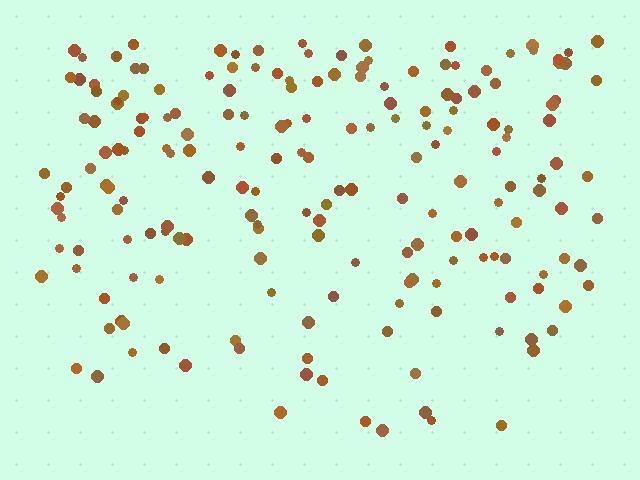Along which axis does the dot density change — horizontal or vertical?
Vertical.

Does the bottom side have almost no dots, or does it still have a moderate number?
Still a moderate number, just noticeably fewer than the top.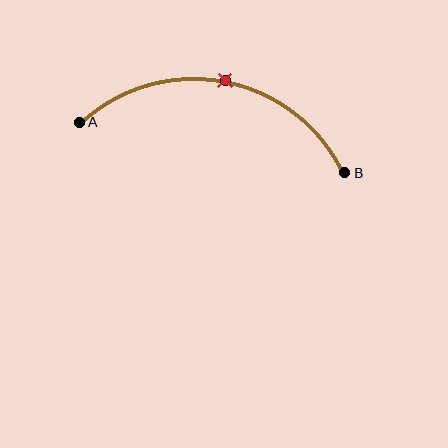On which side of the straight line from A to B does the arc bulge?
The arc bulges above the straight line connecting A and B.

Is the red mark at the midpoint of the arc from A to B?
Yes. The red mark lies on the arc at equal arc-length from both A and B — it is the arc midpoint.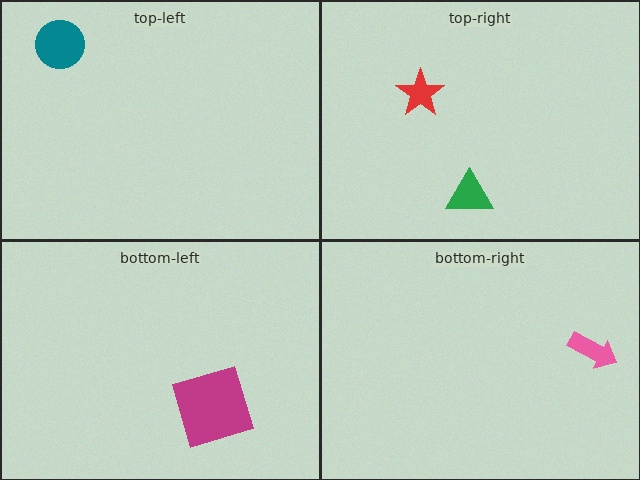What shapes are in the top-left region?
The teal circle.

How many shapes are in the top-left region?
1.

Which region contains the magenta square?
The bottom-left region.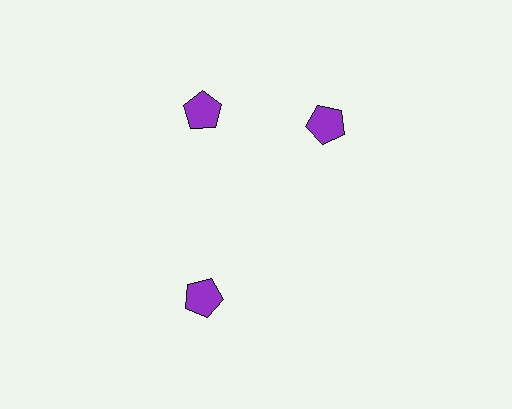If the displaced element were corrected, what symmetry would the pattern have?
It would have 3-fold rotational symmetry — the pattern would map onto itself every 120 degrees.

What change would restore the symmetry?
The symmetry would be restored by rotating it back into even spacing with its neighbors so that all 3 pentagons sit at equal angles and equal distance from the center.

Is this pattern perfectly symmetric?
No. The 3 purple pentagons are arranged in a ring, but one element near the 3 o'clock position is rotated out of alignment along the ring, breaking the 3-fold rotational symmetry.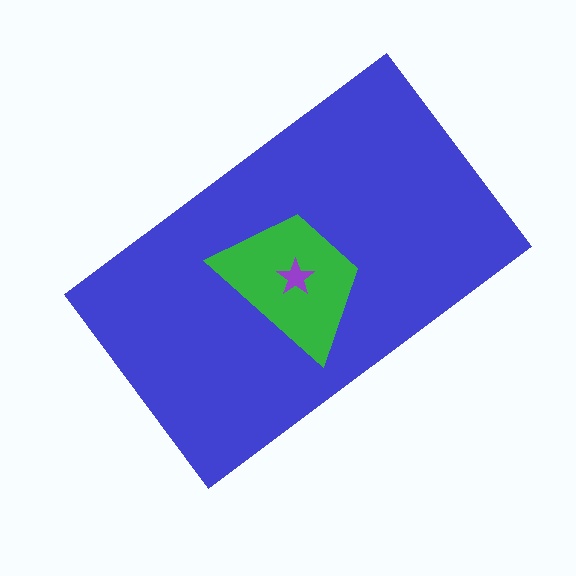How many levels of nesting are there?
3.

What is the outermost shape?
The blue rectangle.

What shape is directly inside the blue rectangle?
The green trapezoid.